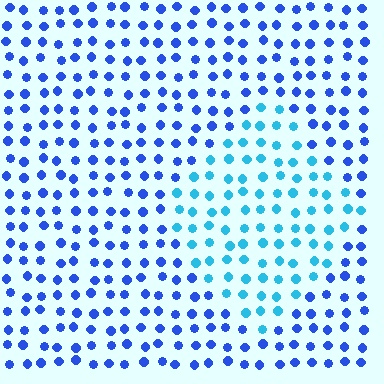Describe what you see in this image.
The image is filled with small blue elements in a uniform arrangement. A diamond-shaped region is visible where the elements are tinted to a slightly different hue, forming a subtle color boundary.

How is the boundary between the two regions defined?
The boundary is defined purely by a slight shift in hue (about 36 degrees). Spacing, size, and orientation are identical on both sides.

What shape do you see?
I see a diamond.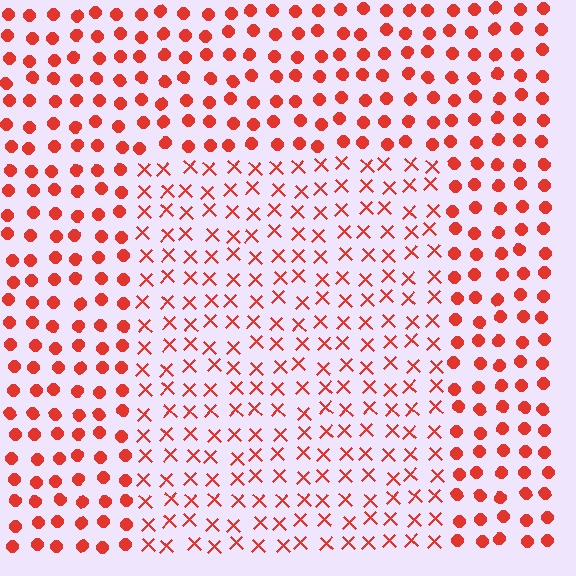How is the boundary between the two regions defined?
The boundary is defined by a change in element shape: X marks inside vs. circles outside. All elements share the same color and spacing.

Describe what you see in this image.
The image is filled with small red elements arranged in a uniform grid. A rectangle-shaped region contains X marks, while the surrounding area contains circles. The boundary is defined purely by the change in element shape.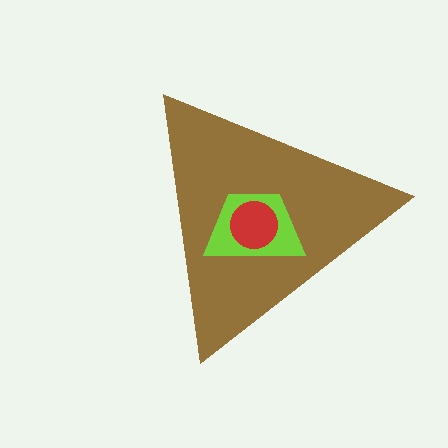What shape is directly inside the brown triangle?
The lime trapezoid.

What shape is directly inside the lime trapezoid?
The red circle.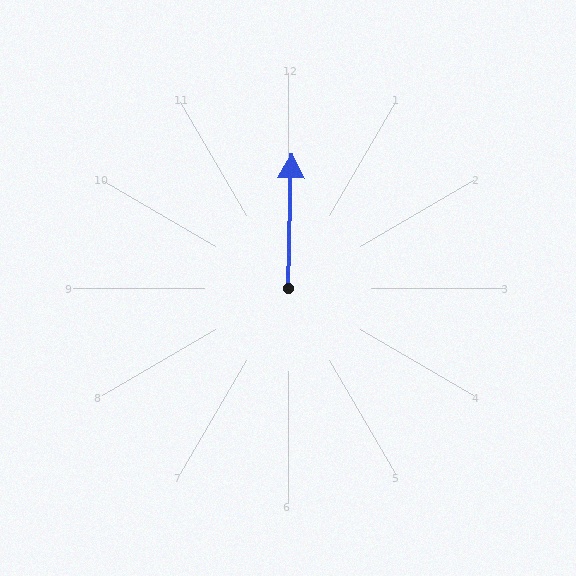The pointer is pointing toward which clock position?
Roughly 12 o'clock.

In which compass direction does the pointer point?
North.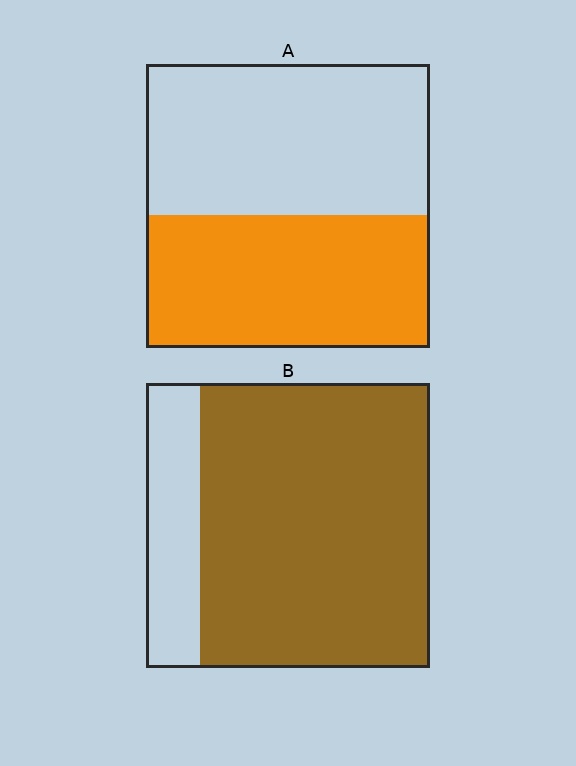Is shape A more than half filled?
Roughly half.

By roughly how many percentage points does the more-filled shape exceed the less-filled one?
By roughly 35 percentage points (B over A).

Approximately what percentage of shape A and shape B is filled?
A is approximately 45% and B is approximately 80%.